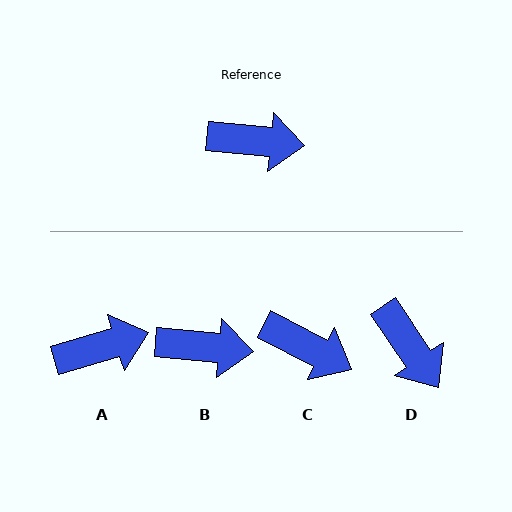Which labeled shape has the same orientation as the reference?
B.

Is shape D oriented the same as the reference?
No, it is off by about 51 degrees.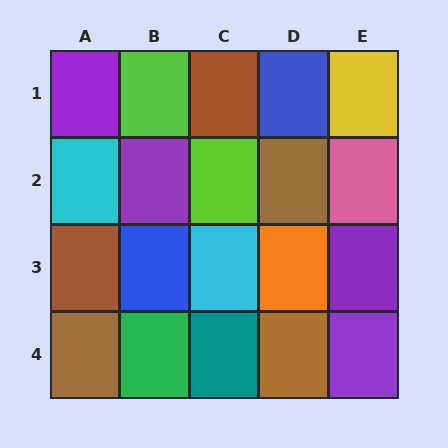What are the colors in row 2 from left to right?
Cyan, purple, lime, brown, pink.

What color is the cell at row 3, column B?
Blue.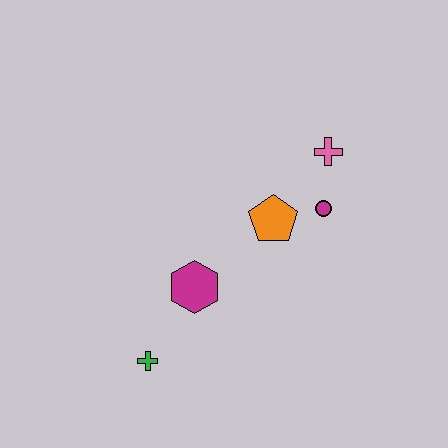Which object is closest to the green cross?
The magenta hexagon is closest to the green cross.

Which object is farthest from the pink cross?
The green cross is farthest from the pink cross.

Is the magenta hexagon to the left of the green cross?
No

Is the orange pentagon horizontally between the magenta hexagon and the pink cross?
Yes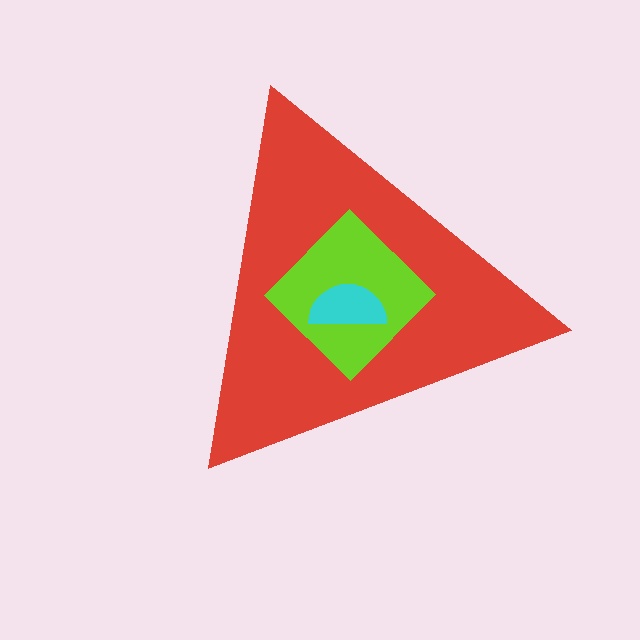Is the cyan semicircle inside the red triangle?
Yes.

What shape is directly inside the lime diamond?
The cyan semicircle.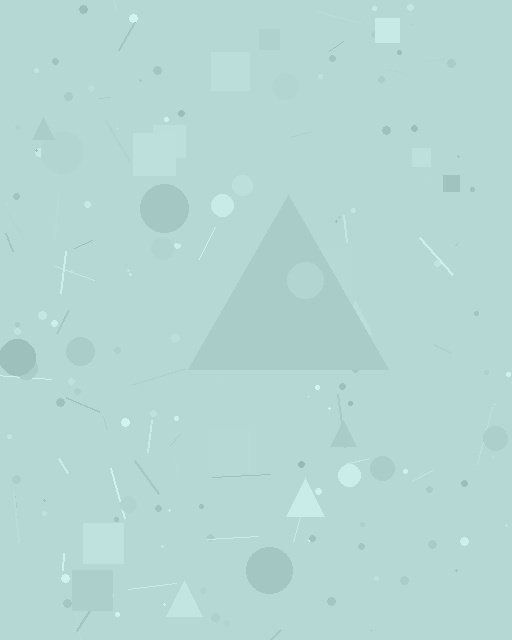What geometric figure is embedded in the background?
A triangle is embedded in the background.